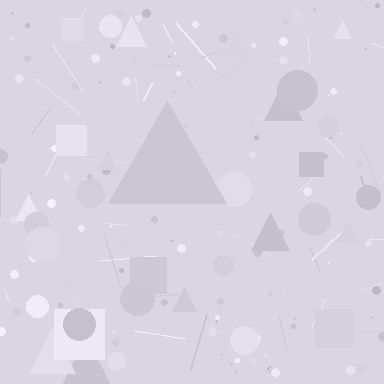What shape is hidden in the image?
A triangle is hidden in the image.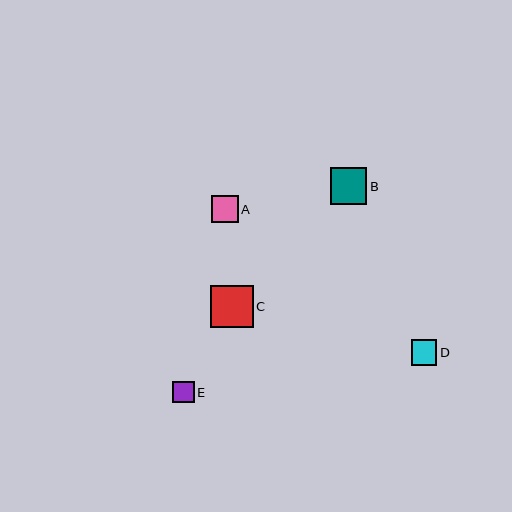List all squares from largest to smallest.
From largest to smallest: C, B, A, D, E.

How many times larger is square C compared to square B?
Square C is approximately 1.2 times the size of square B.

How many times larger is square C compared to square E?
Square C is approximately 1.9 times the size of square E.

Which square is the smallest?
Square E is the smallest with a size of approximately 22 pixels.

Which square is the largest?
Square C is the largest with a size of approximately 43 pixels.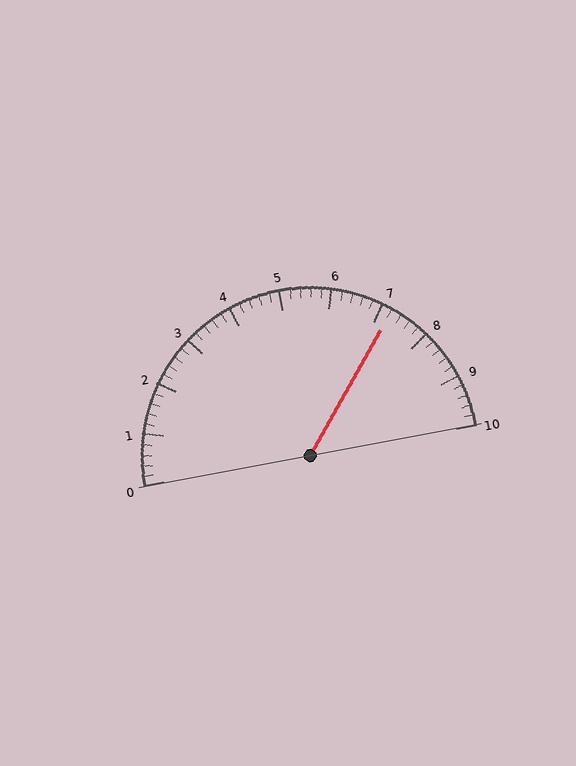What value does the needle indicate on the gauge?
The needle indicates approximately 7.2.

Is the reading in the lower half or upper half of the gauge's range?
The reading is in the upper half of the range (0 to 10).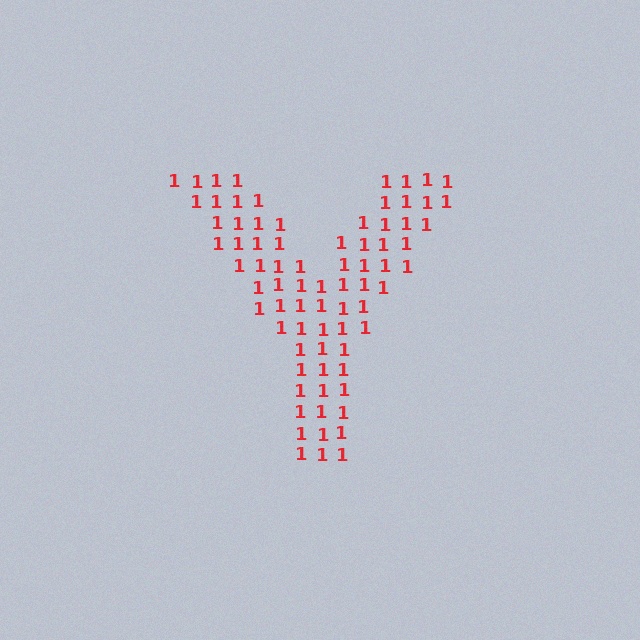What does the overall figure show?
The overall figure shows the letter Y.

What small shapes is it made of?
It is made of small digit 1's.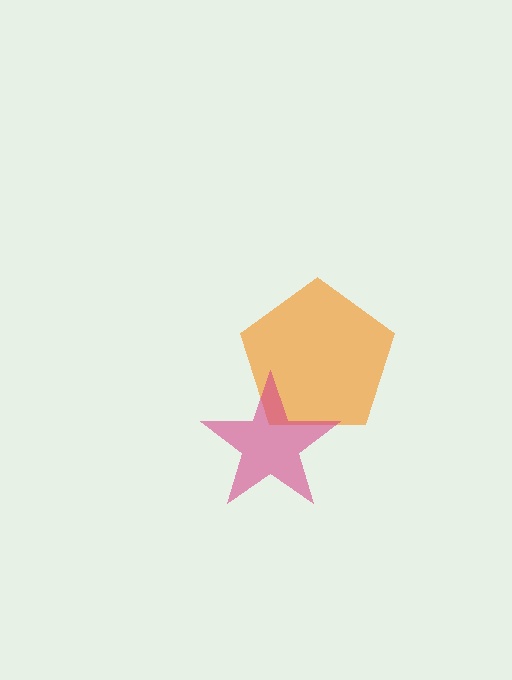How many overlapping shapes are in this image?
There are 2 overlapping shapes in the image.